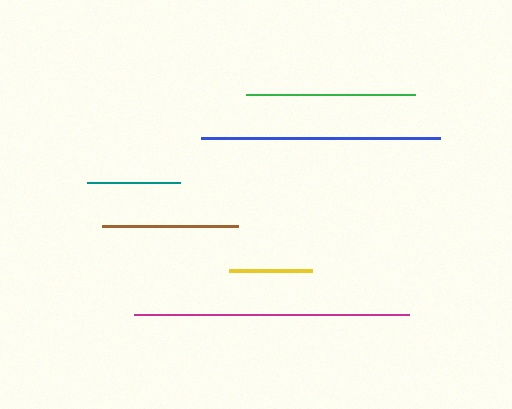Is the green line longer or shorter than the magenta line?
The magenta line is longer than the green line.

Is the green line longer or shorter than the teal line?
The green line is longer than the teal line.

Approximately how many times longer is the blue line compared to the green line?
The blue line is approximately 1.4 times the length of the green line.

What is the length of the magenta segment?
The magenta segment is approximately 275 pixels long.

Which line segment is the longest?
The magenta line is the longest at approximately 275 pixels.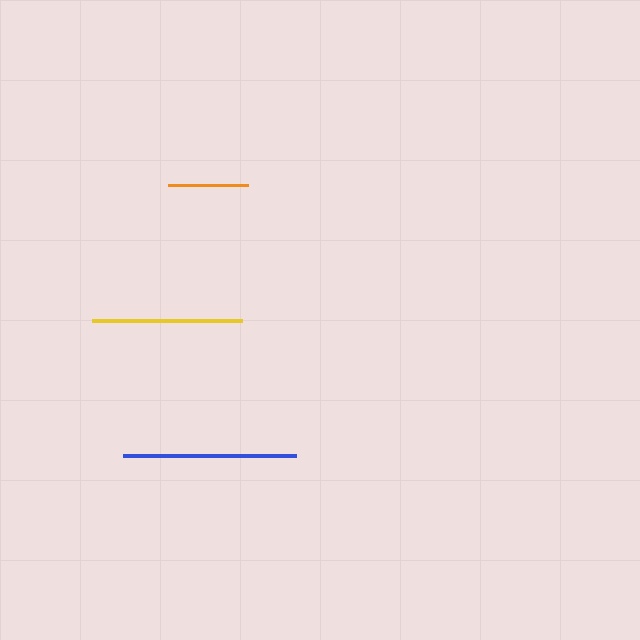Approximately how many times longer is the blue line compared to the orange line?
The blue line is approximately 2.2 times the length of the orange line.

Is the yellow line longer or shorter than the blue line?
The blue line is longer than the yellow line.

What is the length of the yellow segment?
The yellow segment is approximately 150 pixels long.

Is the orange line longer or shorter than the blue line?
The blue line is longer than the orange line.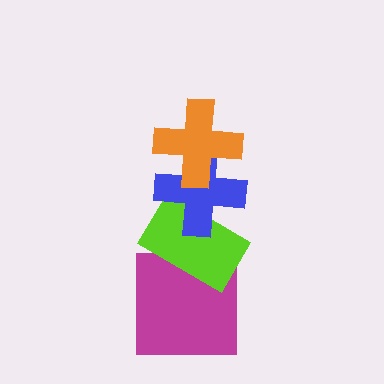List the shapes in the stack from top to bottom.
From top to bottom: the orange cross, the blue cross, the lime rectangle, the magenta square.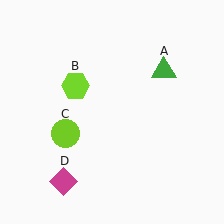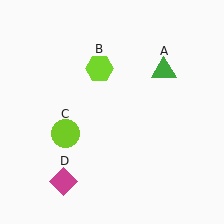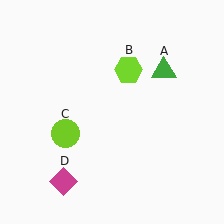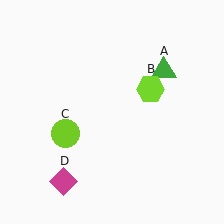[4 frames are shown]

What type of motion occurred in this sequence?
The lime hexagon (object B) rotated clockwise around the center of the scene.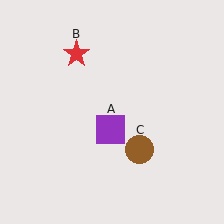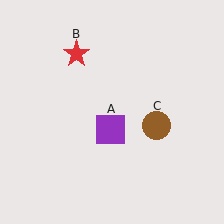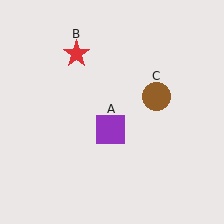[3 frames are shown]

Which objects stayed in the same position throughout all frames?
Purple square (object A) and red star (object B) remained stationary.